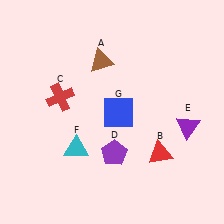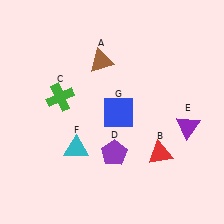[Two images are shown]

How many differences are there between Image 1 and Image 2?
There is 1 difference between the two images.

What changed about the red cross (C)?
In Image 1, C is red. In Image 2, it changed to green.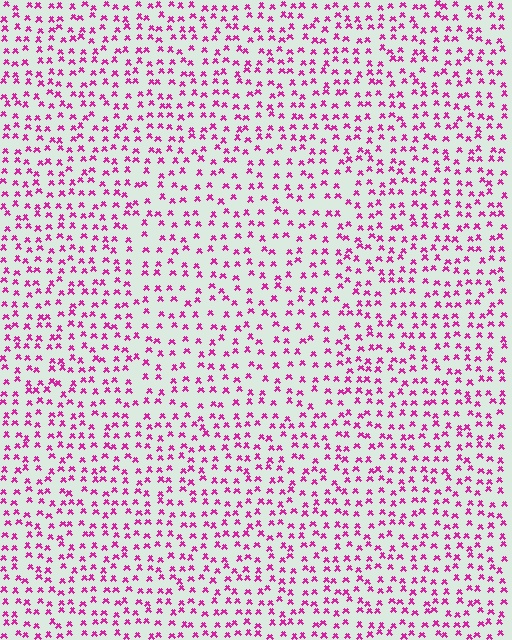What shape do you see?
I see a rectangle.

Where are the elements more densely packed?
The elements are more densely packed outside the rectangle boundary.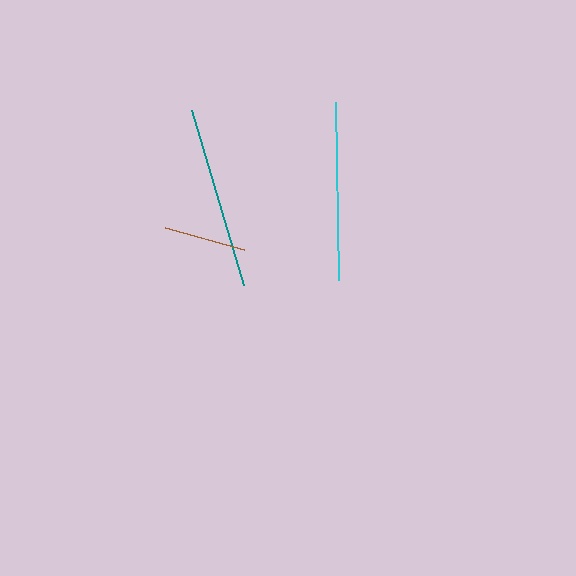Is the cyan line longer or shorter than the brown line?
The cyan line is longer than the brown line.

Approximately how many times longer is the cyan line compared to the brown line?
The cyan line is approximately 2.2 times the length of the brown line.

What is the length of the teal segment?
The teal segment is approximately 182 pixels long.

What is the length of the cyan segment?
The cyan segment is approximately 178 pixels long.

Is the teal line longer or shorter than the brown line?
The teal line is longer than the brown line.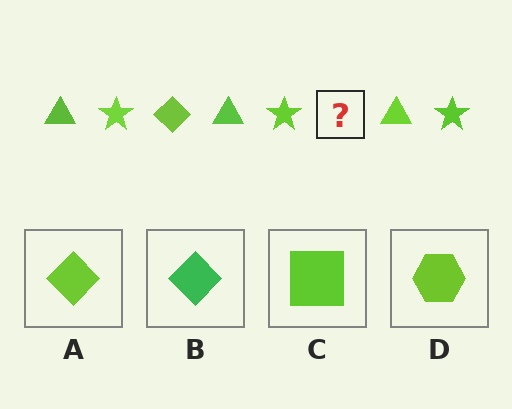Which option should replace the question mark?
Option A.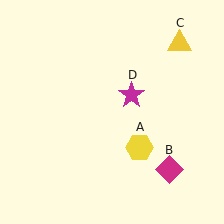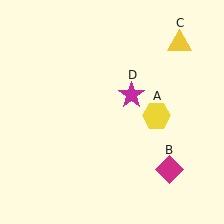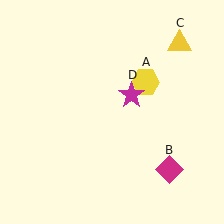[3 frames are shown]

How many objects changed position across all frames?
1 object changed position: yellow hexagon (object A).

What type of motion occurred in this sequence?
The yellow hexagon (object A) rotated counterclockwise around the center of the scene.